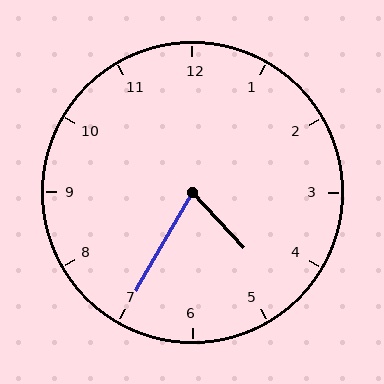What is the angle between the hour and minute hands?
Approximately 72 degrees.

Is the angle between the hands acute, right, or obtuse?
It is acute.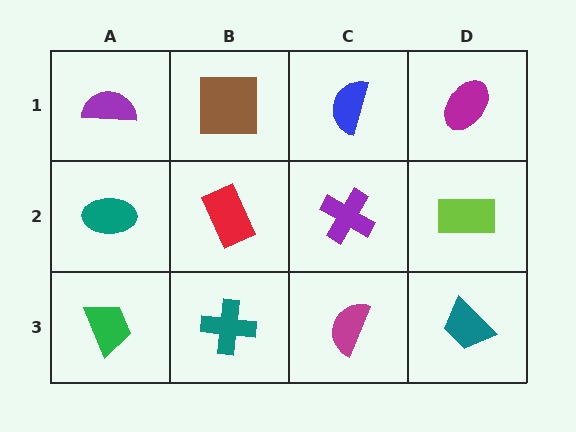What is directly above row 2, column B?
A brown square.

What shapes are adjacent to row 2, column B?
A brown square (row 1, column B), a teal cross (row 3, column B), a teal ellipse (row 2, column A), a purple cross (row 2, column C).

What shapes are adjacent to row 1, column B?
A red rectangle (row 2, column B), a purple semicircle (row 1, column A), a blue semicircle (row 1, column C).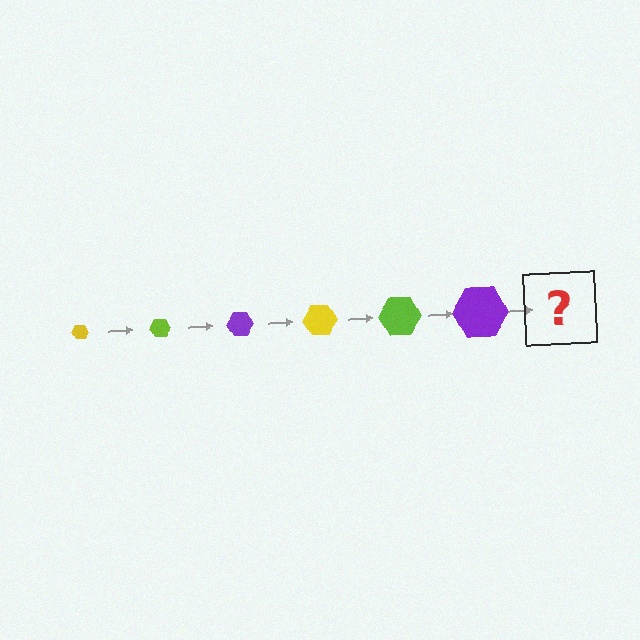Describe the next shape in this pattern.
It should be a yellow hexagon, larger than the previous one.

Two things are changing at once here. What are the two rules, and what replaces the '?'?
The two rules are that the hexagon grows larger each step and the color cycles through yellow, lime, and purple. The '?' should be a yellow hexagon, larger than the previous one.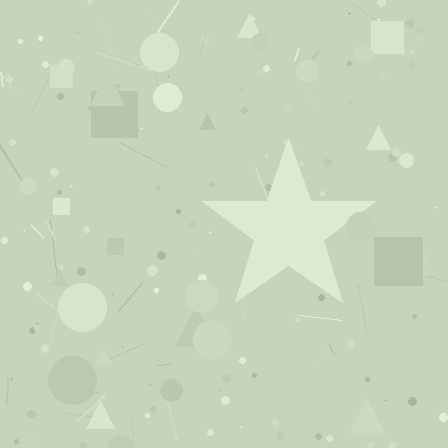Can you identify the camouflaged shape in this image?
The camouflaged shape is a star.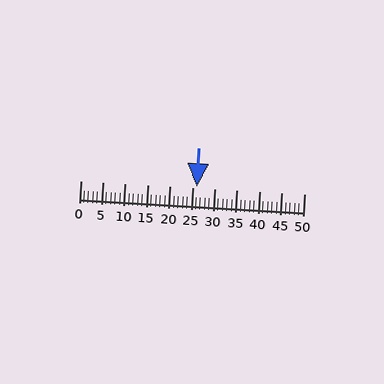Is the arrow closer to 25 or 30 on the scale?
The arrow is closer to 25.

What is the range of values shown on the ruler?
The ruler shows values from 0 to 50.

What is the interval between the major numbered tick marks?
The major tick marks are spaced 5 units apart.